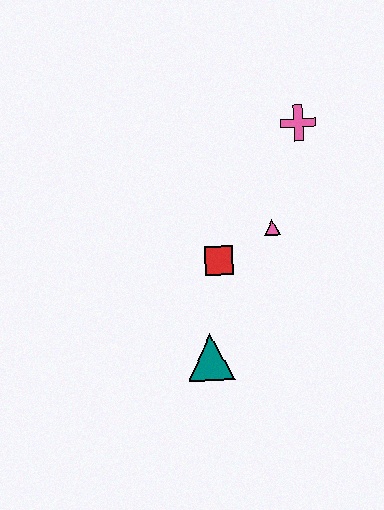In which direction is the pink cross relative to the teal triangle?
The pink cross is above the teal triangle.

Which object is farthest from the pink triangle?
The teal triangle is farthest from the pink triangle.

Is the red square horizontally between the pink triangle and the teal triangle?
Yes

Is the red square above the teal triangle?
Yes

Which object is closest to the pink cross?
The pink triangle is closest to the pink cross.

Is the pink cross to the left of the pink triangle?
No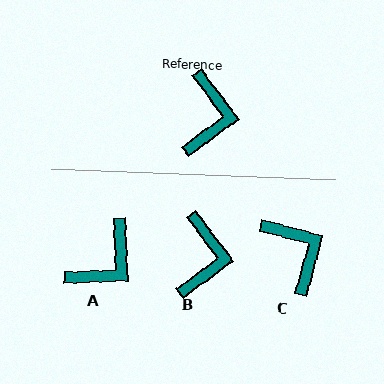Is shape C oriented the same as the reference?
No, it is off by about 38 degrees.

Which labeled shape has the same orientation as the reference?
B.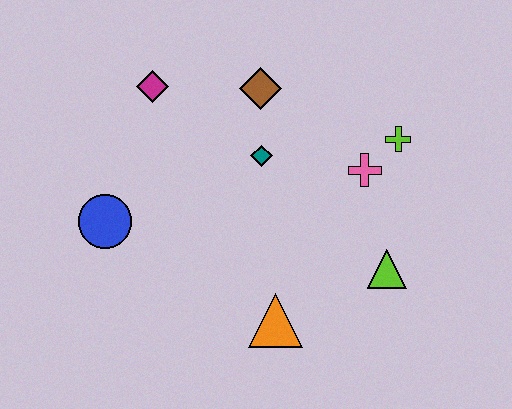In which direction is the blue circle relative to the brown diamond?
The blue circle is to the left of the brown diamond.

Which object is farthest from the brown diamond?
The orange triangle is farthest from the brown diamond.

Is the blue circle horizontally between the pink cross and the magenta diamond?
No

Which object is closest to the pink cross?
The lime cross is closest to the pink cross.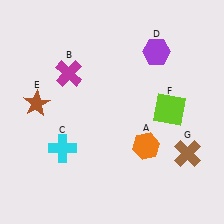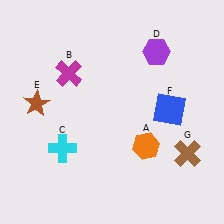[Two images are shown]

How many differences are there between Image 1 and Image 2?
There is 1 difference between the two images.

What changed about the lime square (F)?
In Image 1, F is lime. In Image 2, it changed to blue.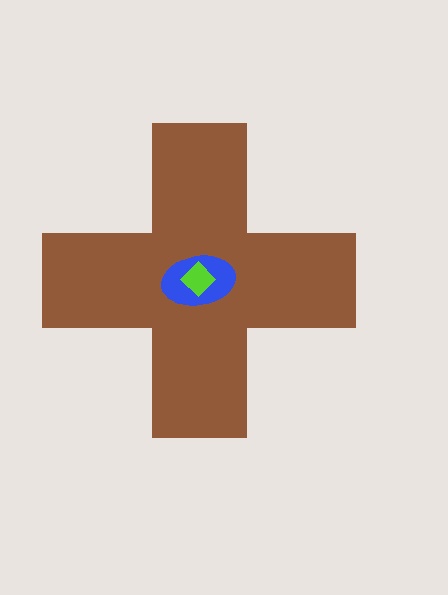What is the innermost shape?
The lime diamond.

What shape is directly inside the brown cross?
The blue ellipse.